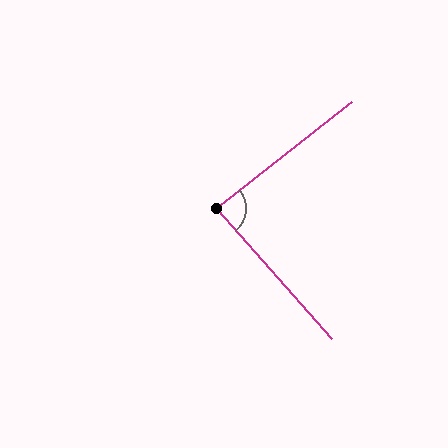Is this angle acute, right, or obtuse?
It is approximately a right angle.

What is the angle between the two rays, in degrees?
Approximately 87 degrees.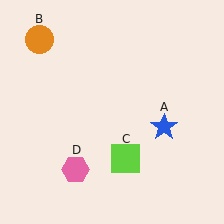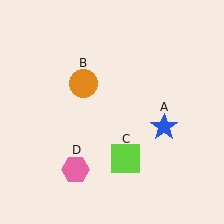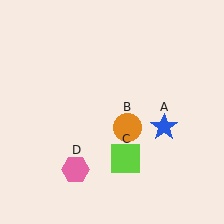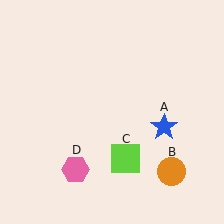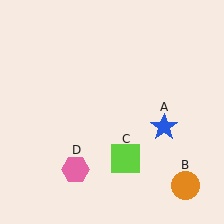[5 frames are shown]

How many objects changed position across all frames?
1 object changed position: orange circle (object B).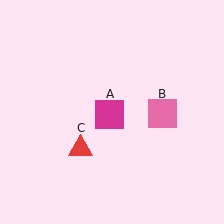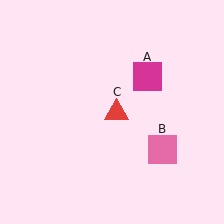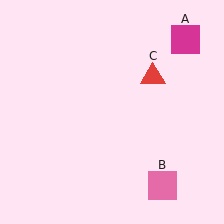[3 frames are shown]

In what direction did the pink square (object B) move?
The pink square (object B) moved down.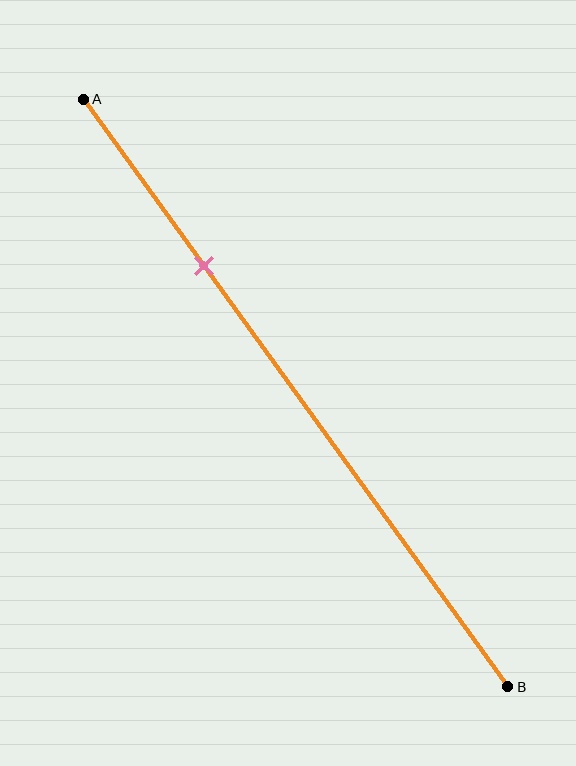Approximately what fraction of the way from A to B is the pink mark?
The pink mark is approximately 30% of the way from A to B.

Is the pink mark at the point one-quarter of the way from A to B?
No, the mark is at about 30% from A, not at the 25% one-quarter point.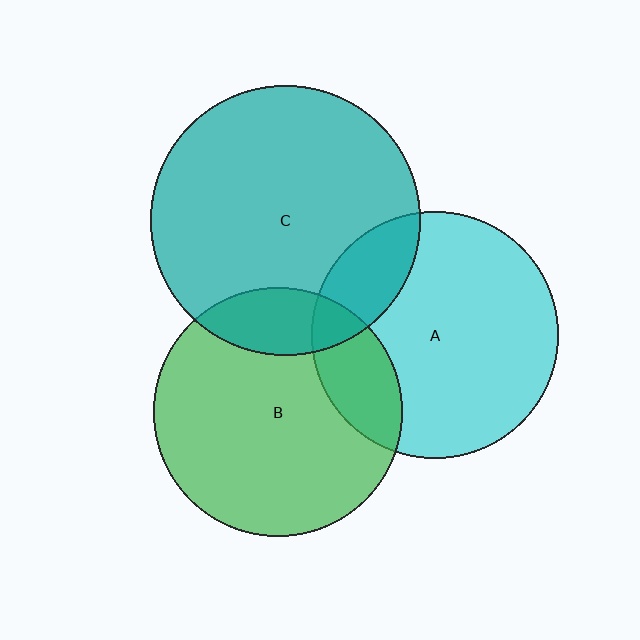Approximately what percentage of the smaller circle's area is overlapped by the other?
Approximately 20%.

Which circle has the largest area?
Circle C (teal).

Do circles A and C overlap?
Yes.